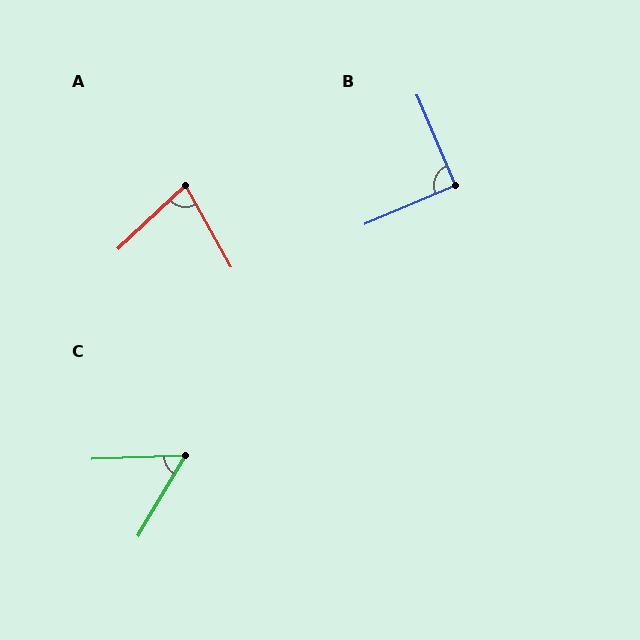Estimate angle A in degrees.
Approximately 76 degrees.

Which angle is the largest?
B, at approximately 90 degrees.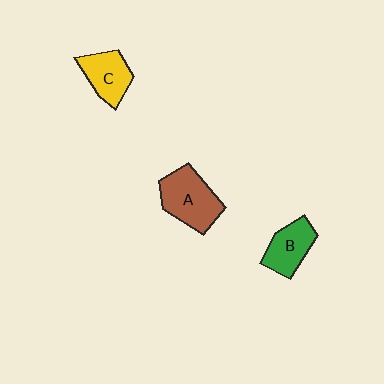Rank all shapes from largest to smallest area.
From largest to smallest: A (brown), C (yellow), B (green).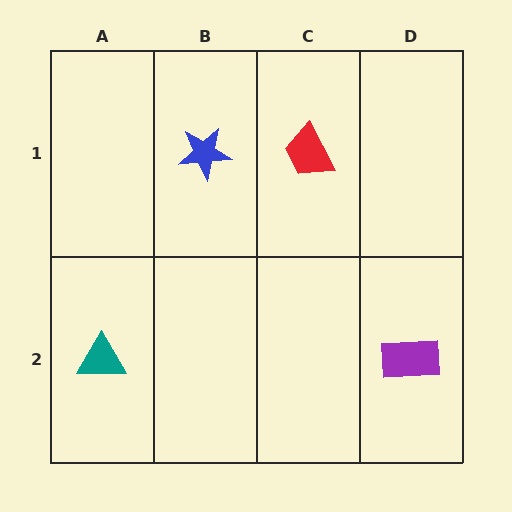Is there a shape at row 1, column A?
No, that cell is empty.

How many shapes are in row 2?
2 shapes.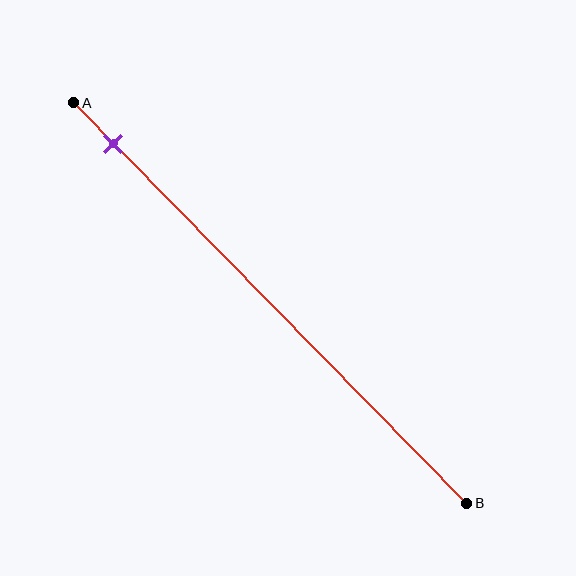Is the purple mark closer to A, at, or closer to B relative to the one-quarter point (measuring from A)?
The purple mark is closer to point A than the one-quarter point of segment AB.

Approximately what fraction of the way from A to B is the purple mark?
The purple mark is approximately 10% of the way from A to B.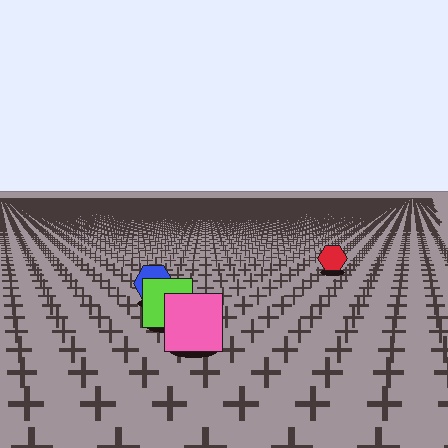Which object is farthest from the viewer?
The red hexagon is farthest from the viewer. It appears smaller and the ground texture around it is denser.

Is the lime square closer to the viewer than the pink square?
No. The pink square is closer — you can tell from the texture gradient: the ground texture is coarser near it.